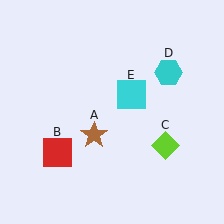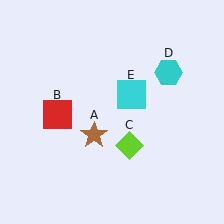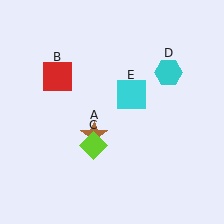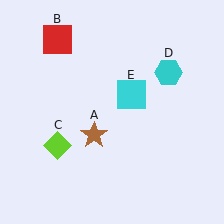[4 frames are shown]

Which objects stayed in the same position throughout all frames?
Brown star (object A) and cyan hexagon (object D) and cyan square (object E) remained stationary.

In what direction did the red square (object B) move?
The red square (object B) moved up.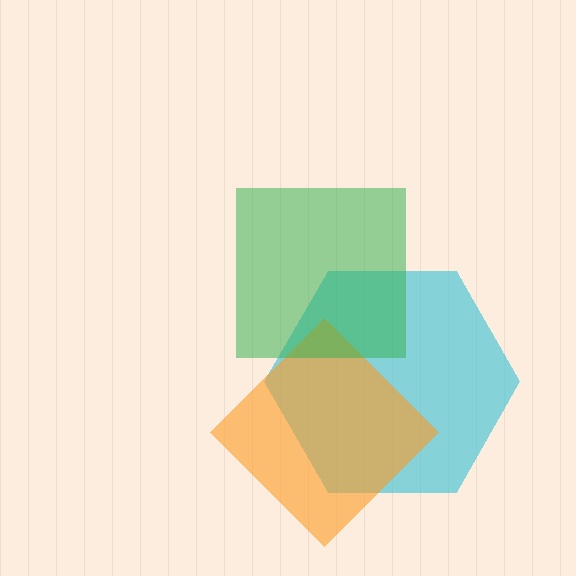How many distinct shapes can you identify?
There are 3 distinct shapes: a cyan hexagon, an orange diamond, a green square.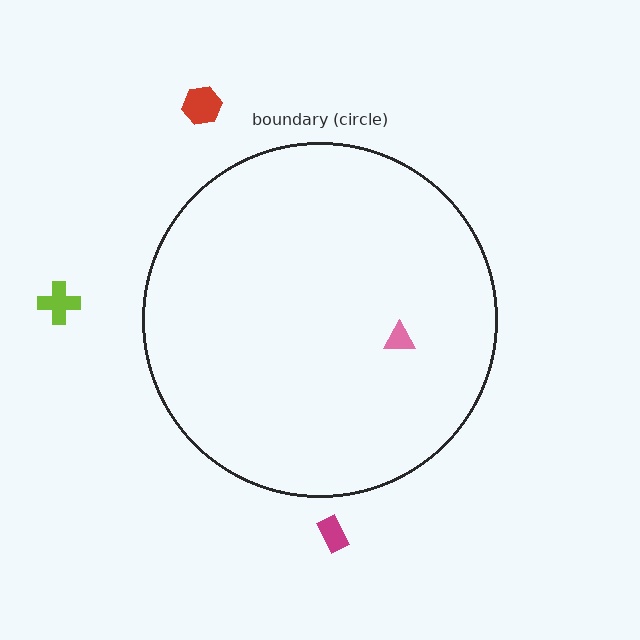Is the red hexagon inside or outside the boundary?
Outside.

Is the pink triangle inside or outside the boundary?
Inside.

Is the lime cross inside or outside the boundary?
Outside.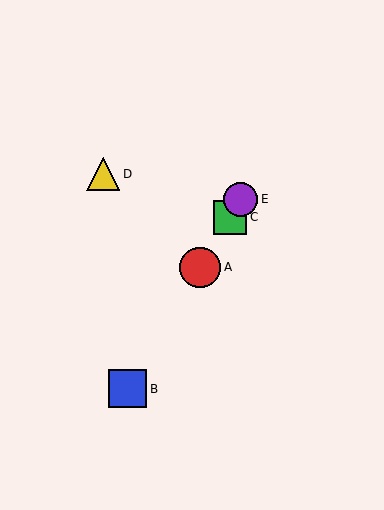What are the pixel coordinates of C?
Object C is at (230, 217).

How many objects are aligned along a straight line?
4 objects (A, B, C, E) are aligned along a straight line.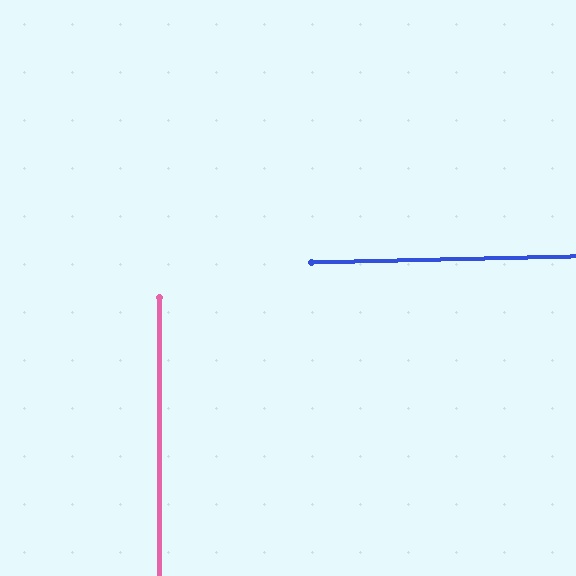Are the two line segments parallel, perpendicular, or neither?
Perpendicular — they meet at approximately 89°.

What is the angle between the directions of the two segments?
Approximately 89 degrees.